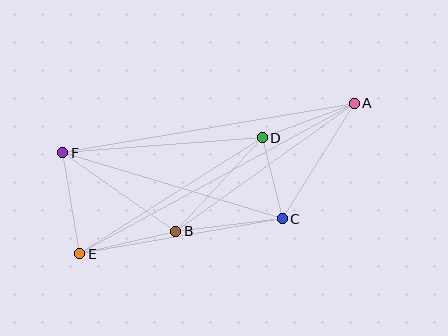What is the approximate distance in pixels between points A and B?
The distance between A and B is approximately 220 pixels.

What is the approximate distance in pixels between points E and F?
The distance between E and F is approximately 103 pixels.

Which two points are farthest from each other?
Points A and E are farthest from each other.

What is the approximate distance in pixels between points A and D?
The distance between A and D is approximately 98 pixels.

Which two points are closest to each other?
Points C and D are closest to each other.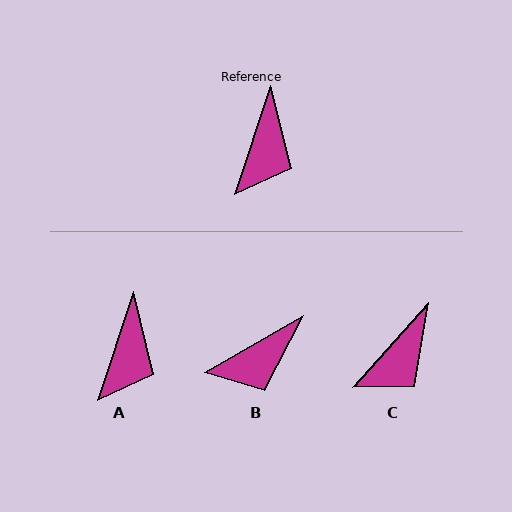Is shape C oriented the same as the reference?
No, it is off by about 24 degrees.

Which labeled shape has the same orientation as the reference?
A.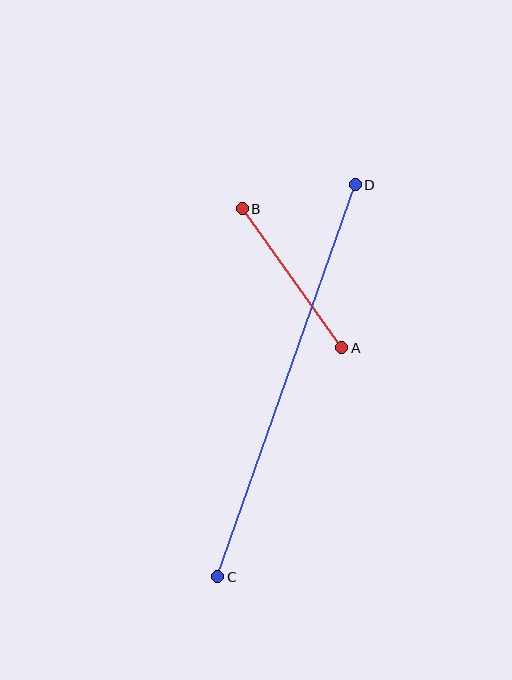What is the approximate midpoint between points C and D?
The midpoint is at approximately (287, 381) pixels.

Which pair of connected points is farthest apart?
Points C and D are farthest apart.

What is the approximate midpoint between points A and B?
The midpoint is at approximately (292, 278) pixels.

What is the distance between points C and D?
The distance is approximately 416 pixels.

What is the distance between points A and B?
The distance is approximately 171 pixels.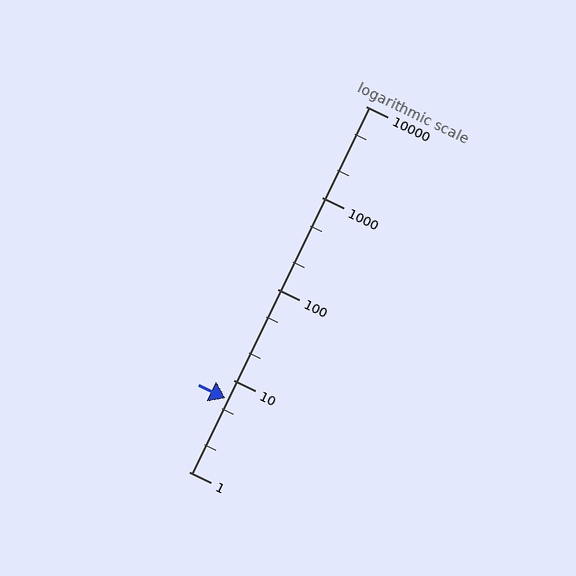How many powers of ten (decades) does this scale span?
The scale spans 4 decades, from 1 to 10000.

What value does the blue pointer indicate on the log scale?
The pointer indicates approximately 6.4.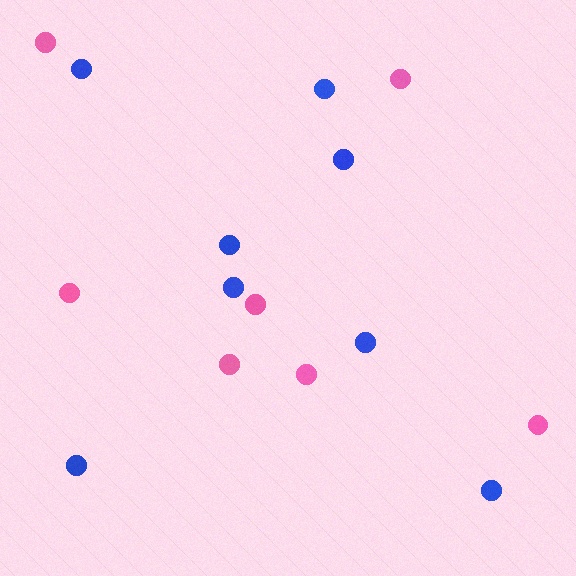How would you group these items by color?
There are 2 groups: one group of pink circles (7) and one group of blue circles (8).